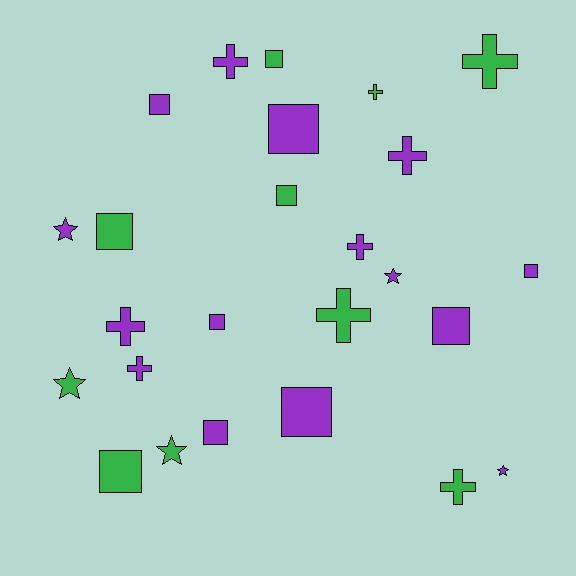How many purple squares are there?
There are 7 purple squares.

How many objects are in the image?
There are 25 objects.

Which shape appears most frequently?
Square, with 11 objects.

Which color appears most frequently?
Purple, with 15 objects.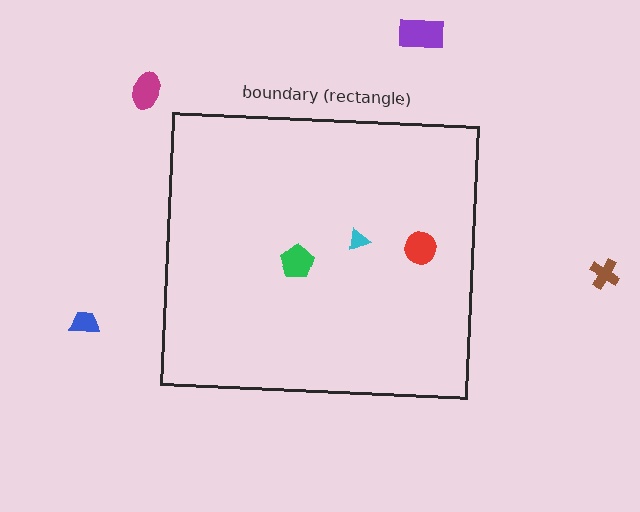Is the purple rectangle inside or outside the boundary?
Outside.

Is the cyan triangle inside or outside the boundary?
Inside.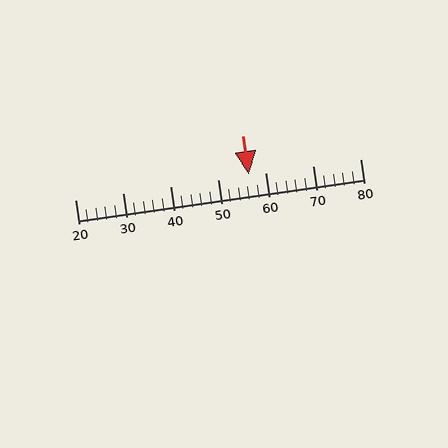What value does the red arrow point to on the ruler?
The red arrow points to approximately 56.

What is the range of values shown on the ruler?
The ruler shows values from 20 to 80.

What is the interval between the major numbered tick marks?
The major tick marks are spaced 10 units apart.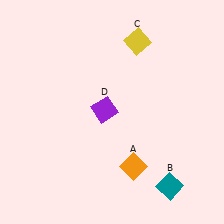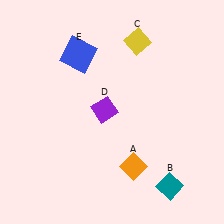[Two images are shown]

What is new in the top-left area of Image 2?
A blue square (E) was added in the top-left area of Image 2.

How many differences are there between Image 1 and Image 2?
There is 1 difference between the two images.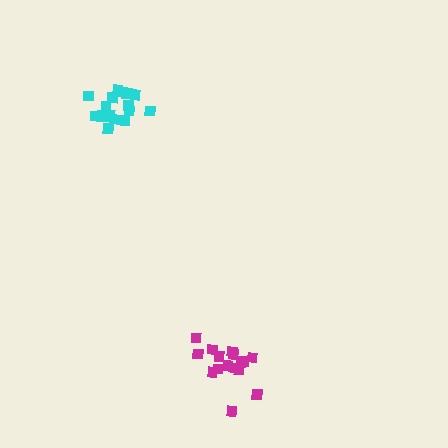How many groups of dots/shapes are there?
There are 2 groups.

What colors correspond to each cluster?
The clusters are colored: cyan, magenta.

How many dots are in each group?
Group 1: 19 dots, Group 2: 16 dots (35 total).